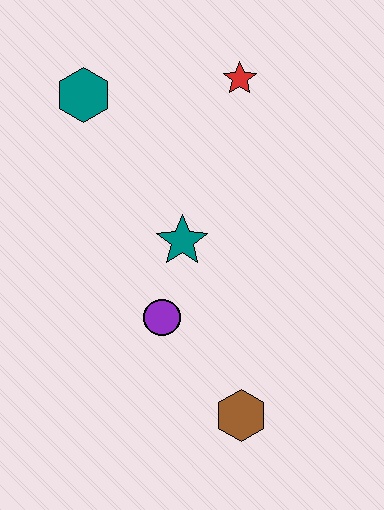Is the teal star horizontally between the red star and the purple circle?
Yes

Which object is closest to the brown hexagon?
The purple circle is closest to the brown hexagon.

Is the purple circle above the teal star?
No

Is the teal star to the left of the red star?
Yes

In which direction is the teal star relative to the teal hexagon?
The teal star is below the teal hexagon.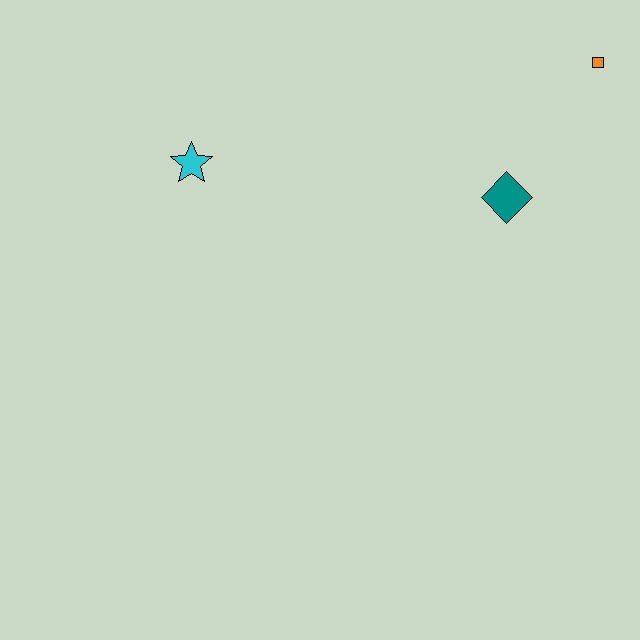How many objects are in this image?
There are 3 objects.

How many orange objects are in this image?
There is 1 orange object.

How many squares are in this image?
There is 1 square.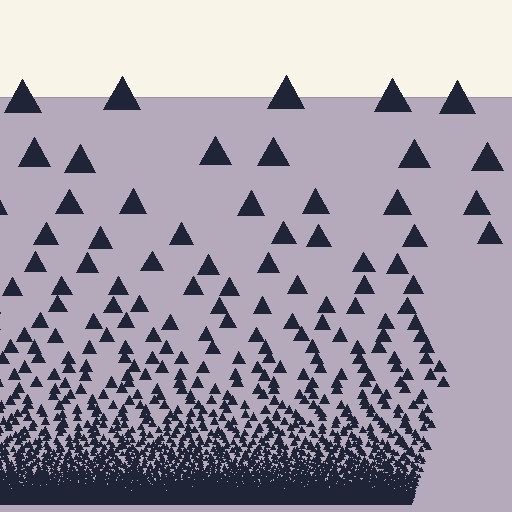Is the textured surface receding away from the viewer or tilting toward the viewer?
The surface appears to tilt toward the viewer. Texture elements get larger and sparser toward the top.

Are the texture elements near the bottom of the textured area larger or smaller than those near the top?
Smaller. The gradient is inverted — elements near the bottom are smaller and denser.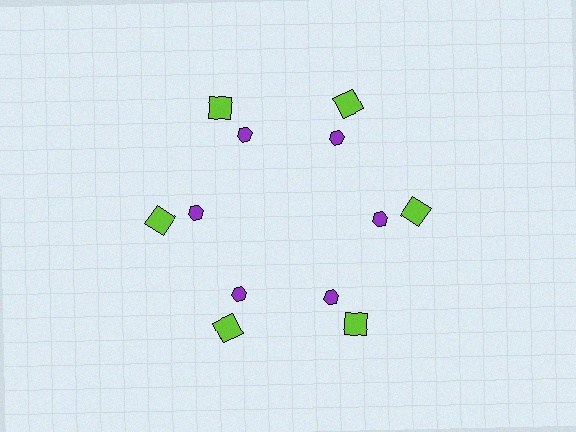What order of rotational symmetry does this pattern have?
This pattern has 6-fold rotational symmetry.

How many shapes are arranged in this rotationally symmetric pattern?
There are 12 shapes, arranged in 6 groups of 2.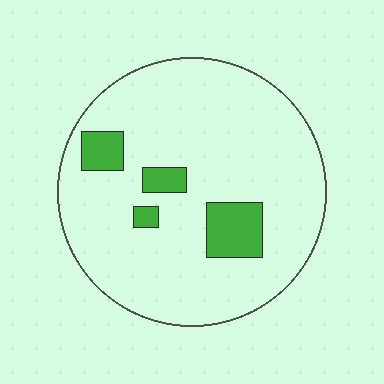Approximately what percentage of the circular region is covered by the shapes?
Approximately 10%.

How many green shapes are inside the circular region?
4.